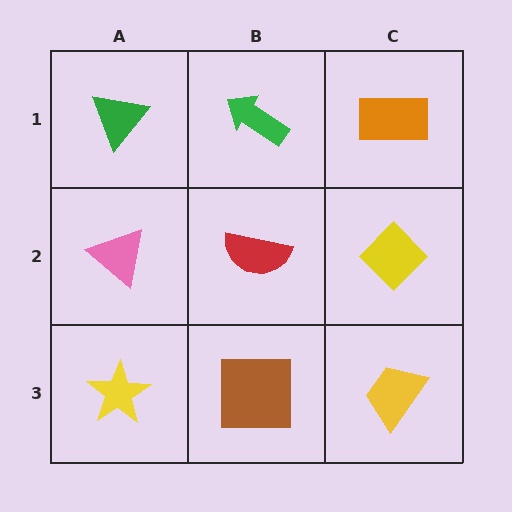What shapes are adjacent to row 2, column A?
A green triangle (row 1, column A), a yellow star (row 3, column A), a red semicircle (row 2, column B).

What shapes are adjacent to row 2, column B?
A green arrow (row 1, column B), a brown square (row 3, column B), a pink triangle (row 2, column A), a yellow diamond (row 2, column C).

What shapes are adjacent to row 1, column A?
A pink triangle (row 2, column A), a green arrow (row 1, column B).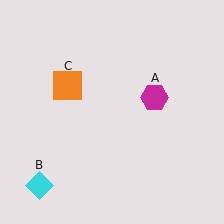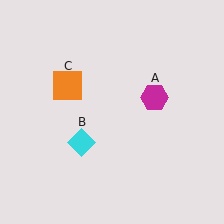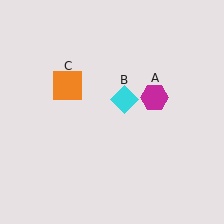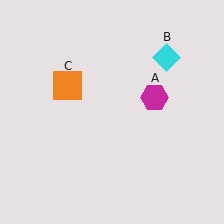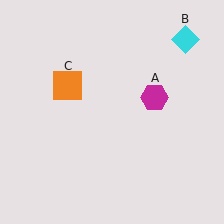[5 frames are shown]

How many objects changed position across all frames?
1 object changed position: cyan diamond (object B).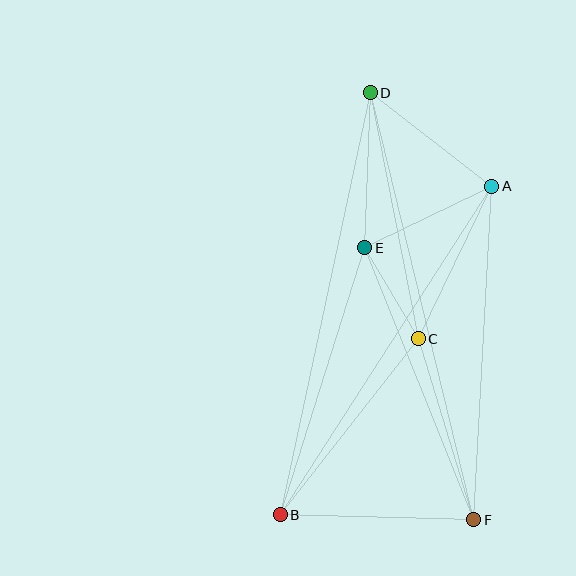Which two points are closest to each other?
Points C and E are closest to each other.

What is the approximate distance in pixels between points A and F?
The distance between A and F is approximately 334 pixels.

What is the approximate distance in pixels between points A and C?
The distance between A and C is approximately 170 pixels.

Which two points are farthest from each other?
Points D and F are farthest from each other.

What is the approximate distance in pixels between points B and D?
The distance between B and D is approximately 432 pixels.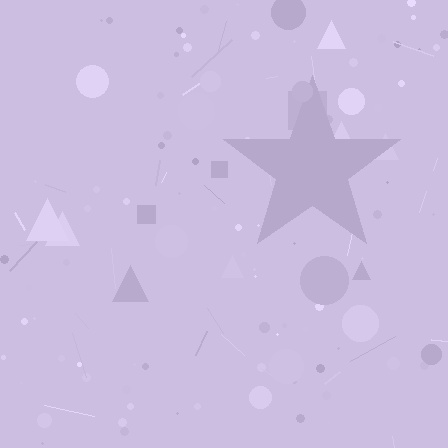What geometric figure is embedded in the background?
A star is embedded in the background.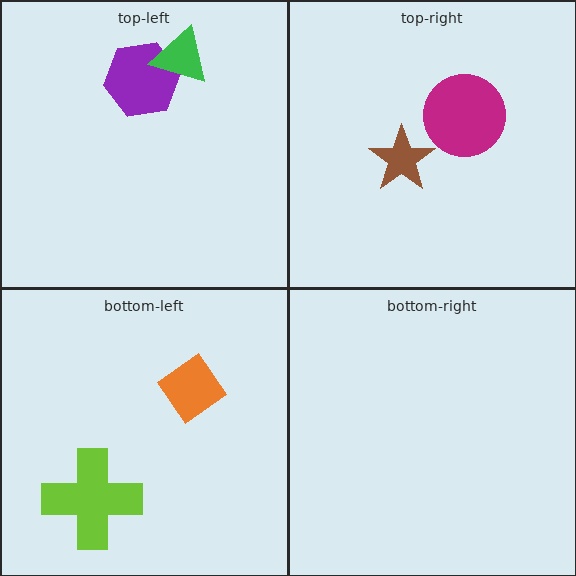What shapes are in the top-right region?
The magenta circle, the brown star.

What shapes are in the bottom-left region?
The orange diamond, the lime cross.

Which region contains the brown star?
The top-right region.